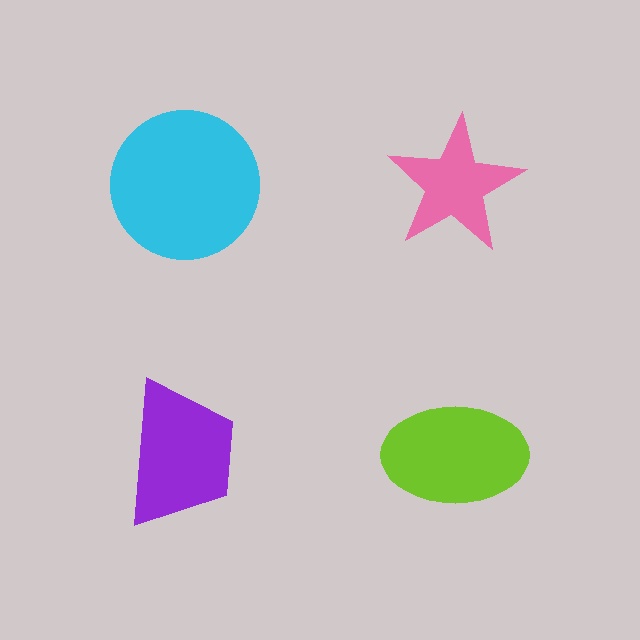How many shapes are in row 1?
2 shapes.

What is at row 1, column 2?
A pink star.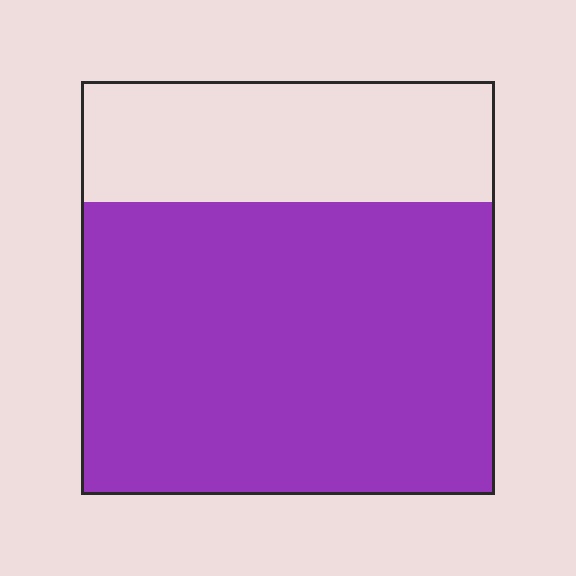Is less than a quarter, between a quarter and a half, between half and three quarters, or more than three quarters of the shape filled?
Between half and three quarters.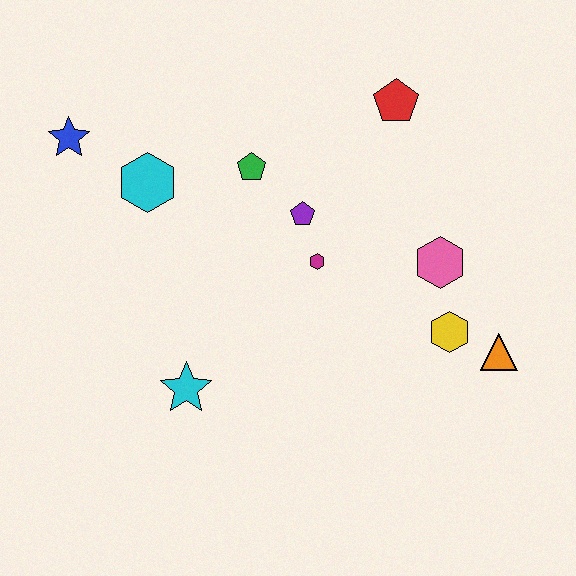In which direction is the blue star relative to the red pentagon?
The blue star is to the left of the red pentagon.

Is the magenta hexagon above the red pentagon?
No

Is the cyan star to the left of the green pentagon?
Yes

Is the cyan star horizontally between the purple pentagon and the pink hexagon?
No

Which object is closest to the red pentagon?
The purple pentagon is closest to the red pentagon.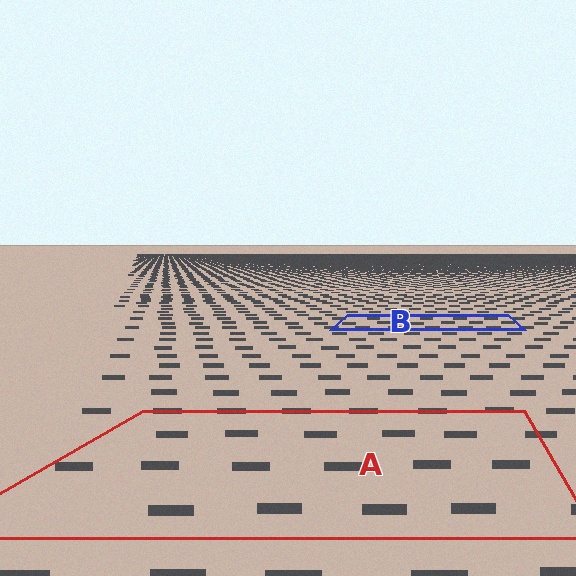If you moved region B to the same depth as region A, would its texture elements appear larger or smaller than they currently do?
They would appear larger. At a closer depth, the same texture elements are projected at a bigger on-screen size.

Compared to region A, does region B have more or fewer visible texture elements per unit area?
Region B has more texture elements per unit area — they are packed more densely because it is farther away.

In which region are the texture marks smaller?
The texture marks are smaller in region B, because it is farther away.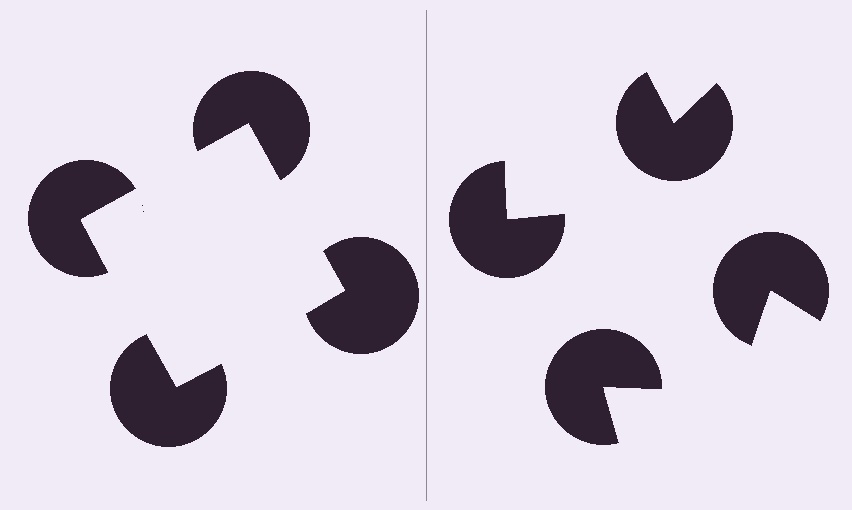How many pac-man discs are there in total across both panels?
8 — 4 on each side.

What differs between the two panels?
The pac-man discs are positioned identically on both sides; only the wedge orientations differ. On the left they align to a square; on the right they are misaligned.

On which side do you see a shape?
An illusory square appears on the left side. On the right side the wedge cuts are rotated, so no coherent shape forms.